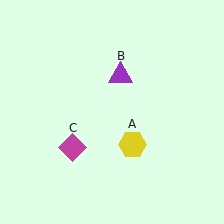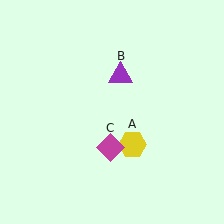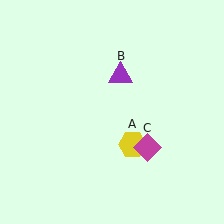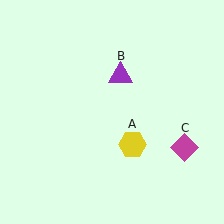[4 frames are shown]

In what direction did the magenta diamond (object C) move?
The magenta diamond (object C) moved right.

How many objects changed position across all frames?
1 object changed position: magenta diamond (object C).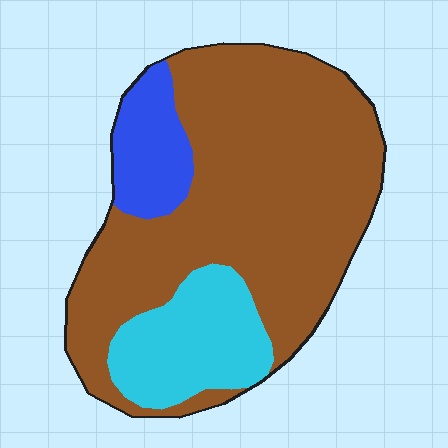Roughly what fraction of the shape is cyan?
Cyan takes up between a sixth and a third of the shape.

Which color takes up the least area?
Blue, at roughly 10%.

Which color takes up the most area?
Brown, at roughly 70%.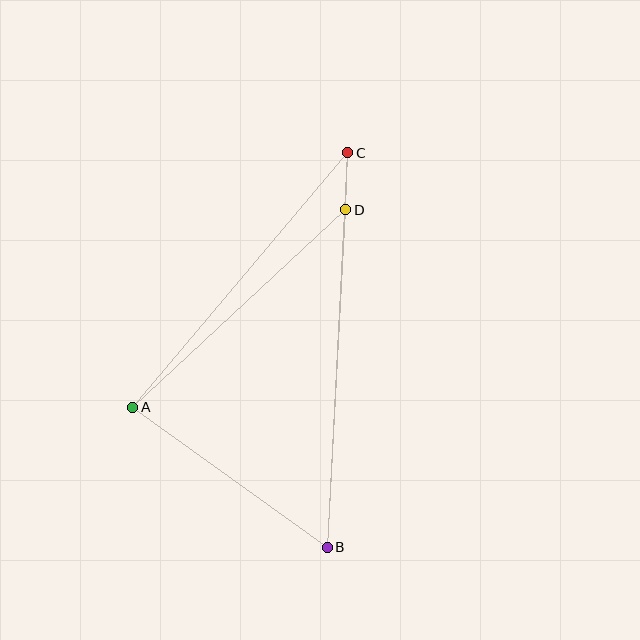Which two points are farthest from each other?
Points B and C are farthest from each other.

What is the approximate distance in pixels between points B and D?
The distance between B and D is approximately 338 pixels.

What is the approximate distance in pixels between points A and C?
The distance between A and C is approximately 333 pixels.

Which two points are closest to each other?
Points C and D are closest to each other.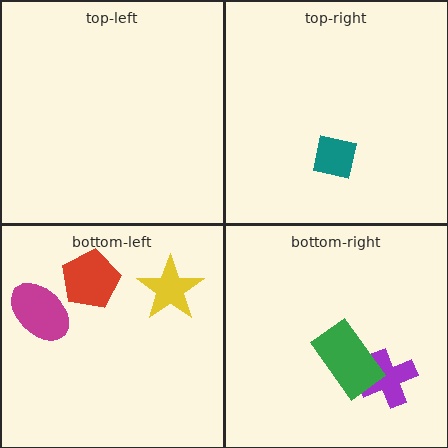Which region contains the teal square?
The top-right region.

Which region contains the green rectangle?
The bottom-right region.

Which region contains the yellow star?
The bottom-left region.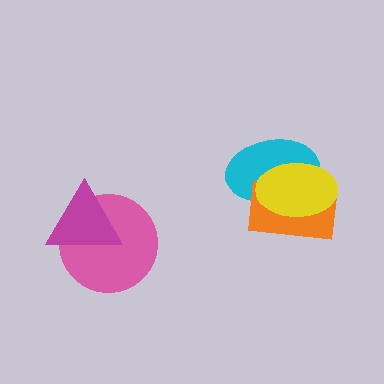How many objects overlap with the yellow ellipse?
2 objects overlap with the yellow ellipse.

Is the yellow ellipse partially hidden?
No, no other shape covers it.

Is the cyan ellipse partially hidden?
Yes, it is partially covered by another shape.